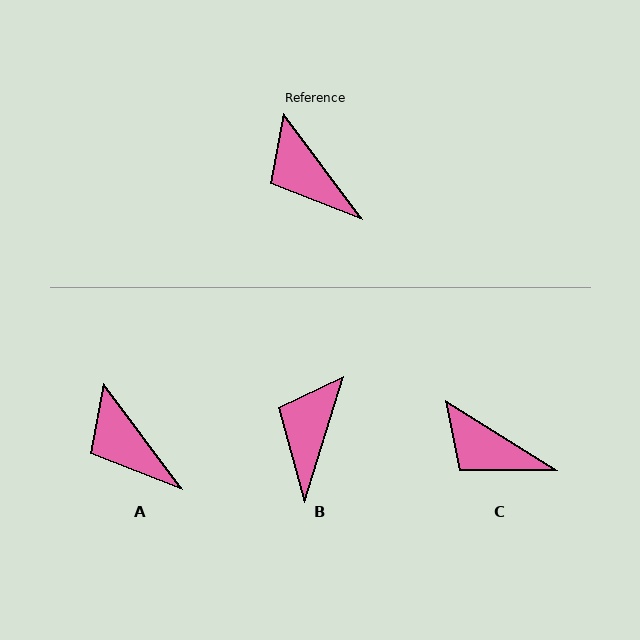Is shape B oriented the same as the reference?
No, it is off by about 54 degrees.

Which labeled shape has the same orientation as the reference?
A.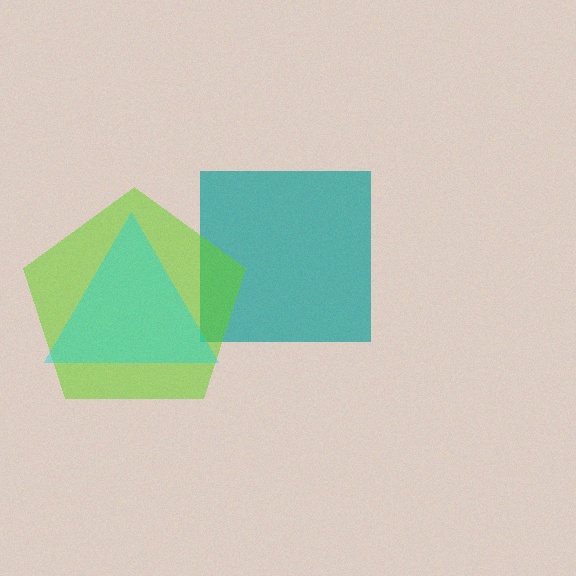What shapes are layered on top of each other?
The layered shapes are: a teal square, a lime pentagon, a cyan triangle.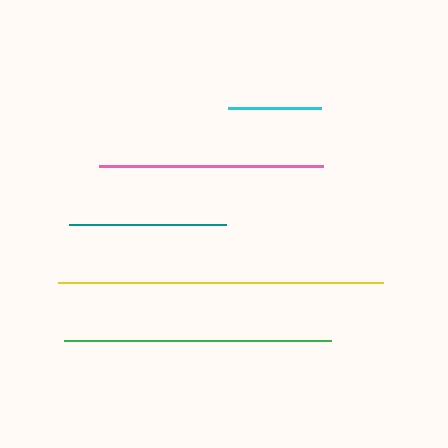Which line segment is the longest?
The yellow line is the longest at approximately 325 pixels.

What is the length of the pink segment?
The pink segment is approximately 225 pixels long.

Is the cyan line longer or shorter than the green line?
The green line is longer than the cyan line.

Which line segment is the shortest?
The cyan line is the shortest at approximately 94 pixels.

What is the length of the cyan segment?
The cyan segment is approximately 94 pixels long.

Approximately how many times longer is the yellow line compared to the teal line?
The yellow line is approximately 2.1 times the length of the teal line.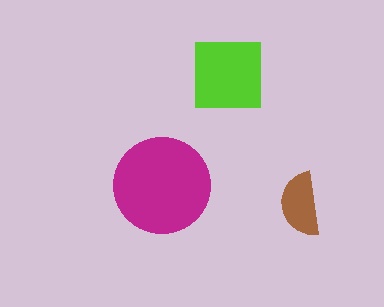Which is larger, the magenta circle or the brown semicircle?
The magenta circle.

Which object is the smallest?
The brown semicircle.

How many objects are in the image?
There are 3 objects in the image.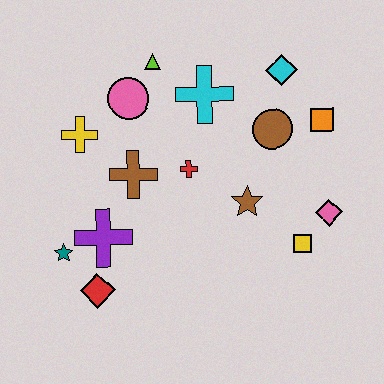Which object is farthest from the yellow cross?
The pink diamond is farthest from the yellow cross.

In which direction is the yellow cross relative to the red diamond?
The yellow cross is above the red diamond.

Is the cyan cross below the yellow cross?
No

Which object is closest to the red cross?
The brown cross is closest to the red cross.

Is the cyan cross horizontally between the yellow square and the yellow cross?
Yes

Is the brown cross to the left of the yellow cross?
No